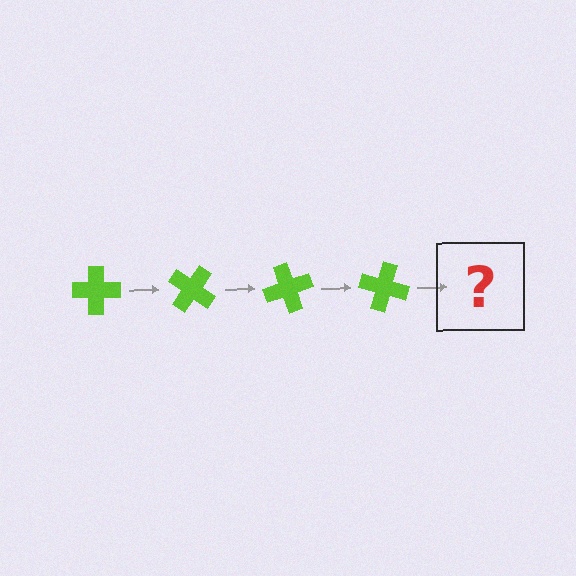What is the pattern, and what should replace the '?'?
The pattern is that the cross rotates 35 degrees each step. The '?' should be a lime cross rotated 140 degrees.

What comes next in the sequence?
The next element should be a lime cross rotated 140 degrees.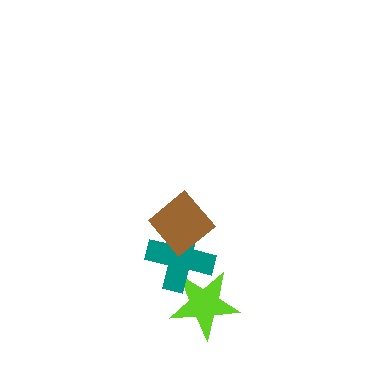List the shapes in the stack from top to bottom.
From top to bottom: the brown diamond, the teal cross, the lime star.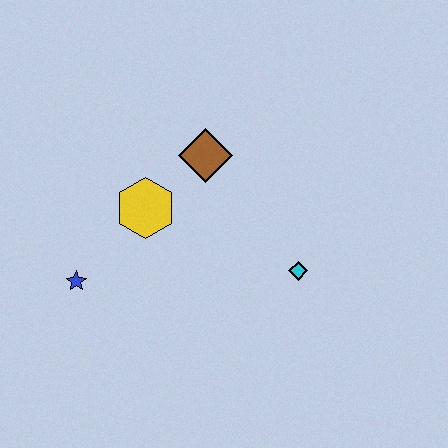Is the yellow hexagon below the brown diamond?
Yes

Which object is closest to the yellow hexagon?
The brown diamond is closest to the yellow hexagon.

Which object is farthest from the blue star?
The cyan diamond is farthest from the blue star.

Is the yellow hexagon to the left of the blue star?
No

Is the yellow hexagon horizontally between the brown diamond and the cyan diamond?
No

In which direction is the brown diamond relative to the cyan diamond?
The brown diamond is above the cyan diamond.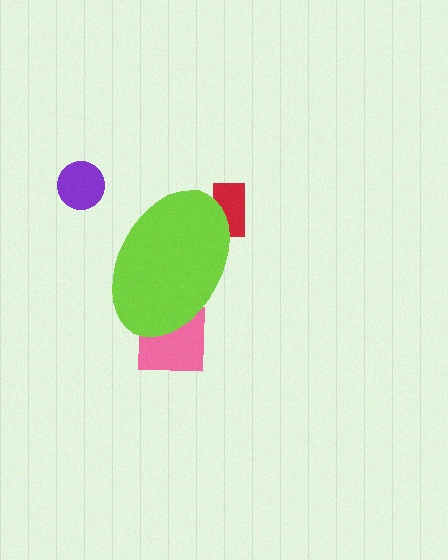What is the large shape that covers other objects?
A lime ellipse.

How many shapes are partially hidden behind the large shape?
2 shapes are partially hidden.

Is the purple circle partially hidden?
No, the purple circle is fully visible.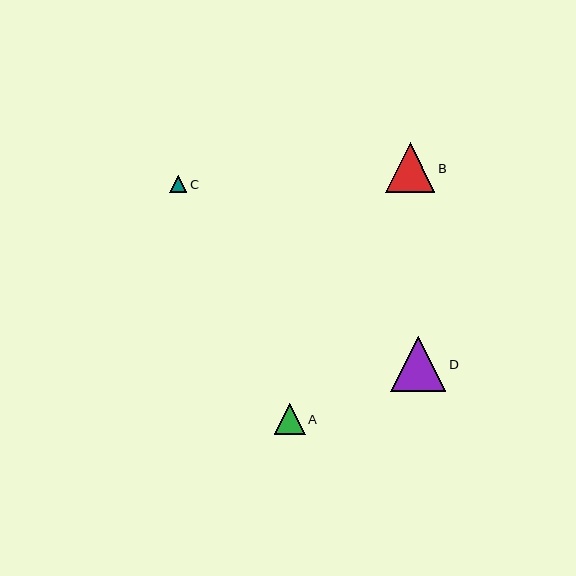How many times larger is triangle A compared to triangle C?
Triangle A is approximately 1.8 times the size of triangle C.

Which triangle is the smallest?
Triangle C is the smallest with a size of approximately 17 pixels.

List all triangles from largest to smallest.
From largest to smallest: D, B, A, C.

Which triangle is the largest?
Triangle D is the largest with a size of approximately 56 pixels.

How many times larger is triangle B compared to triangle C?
Triangle B is approximately 2.8 times the size of triangle C.